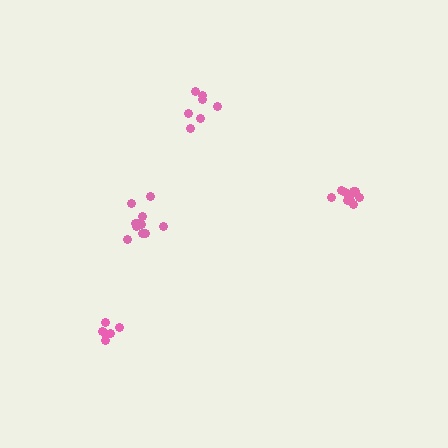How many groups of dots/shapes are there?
There are 4 groups.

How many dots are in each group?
Group 1: 7 dots, Group 2: 10 dots, Group 3: 6 dots, Group 4: 11 dots (34 total).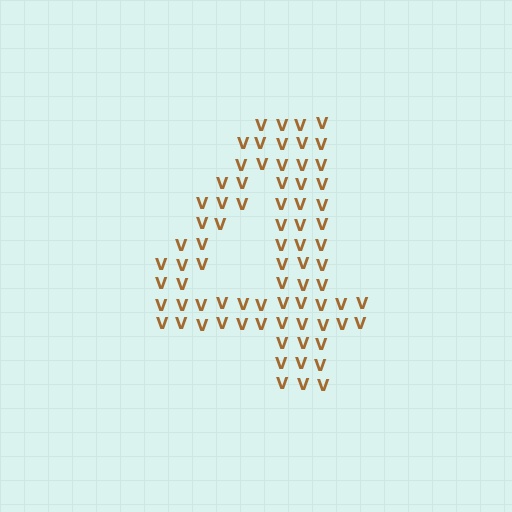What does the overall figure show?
The overall figure shows the digit 4.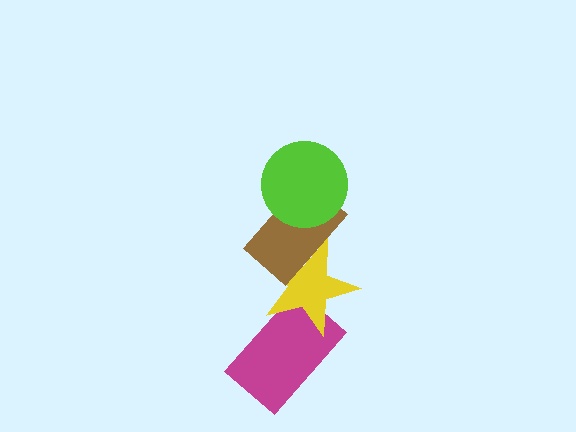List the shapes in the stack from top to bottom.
From top to bottom: the lime circle, the brown rectangle, the yellow star, the magenta rectangle.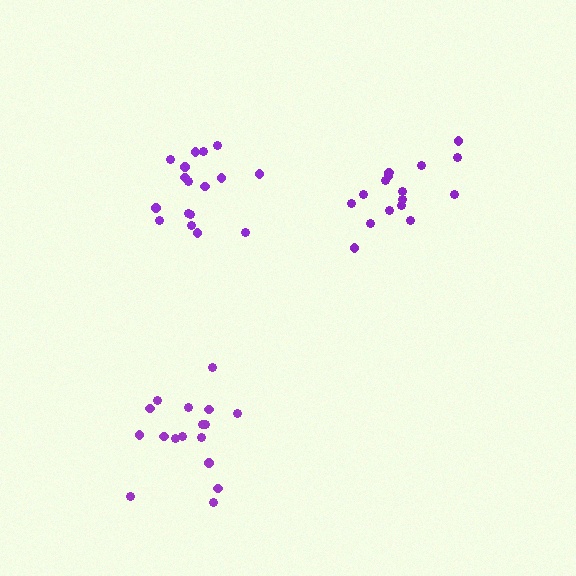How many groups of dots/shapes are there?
There are 3 groups.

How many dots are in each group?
Group 1: 16 dots, Group 2: 17 dots, Group 3: 17 dots (50 total).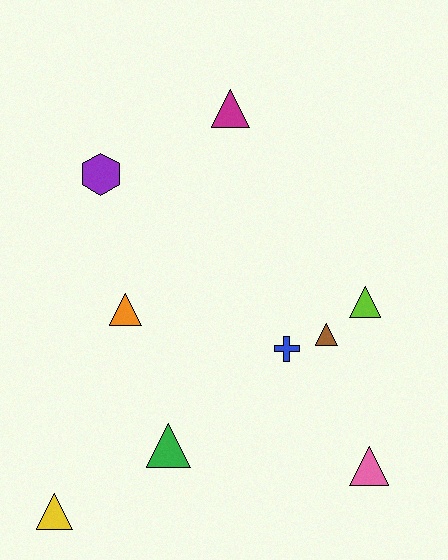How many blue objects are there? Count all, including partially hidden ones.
There is 1 blue object.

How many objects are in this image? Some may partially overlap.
There are 9 objects.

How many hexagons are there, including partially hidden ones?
There is 1 hexagon.